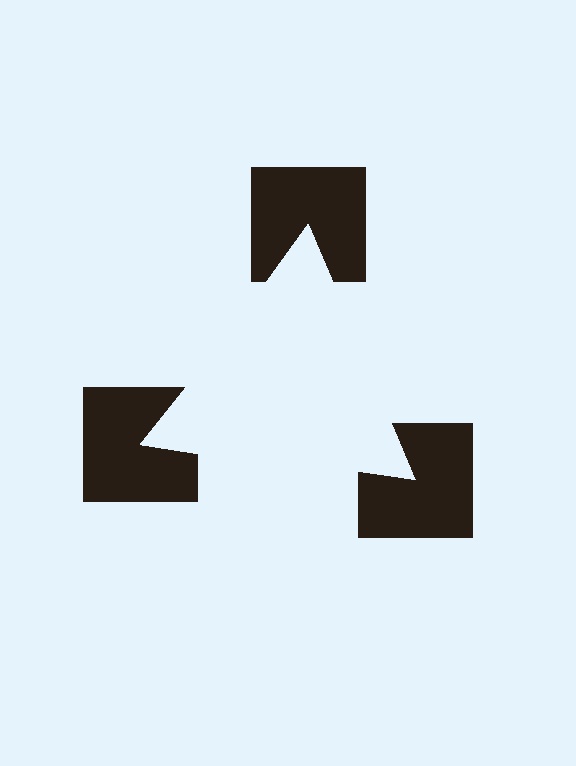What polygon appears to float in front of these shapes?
An illusory triangle — its edges are inferred from the aligned wedge cuts in the notched squares, not physically drawn.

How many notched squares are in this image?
There are 3 — one at each vertex of the illusory triangle.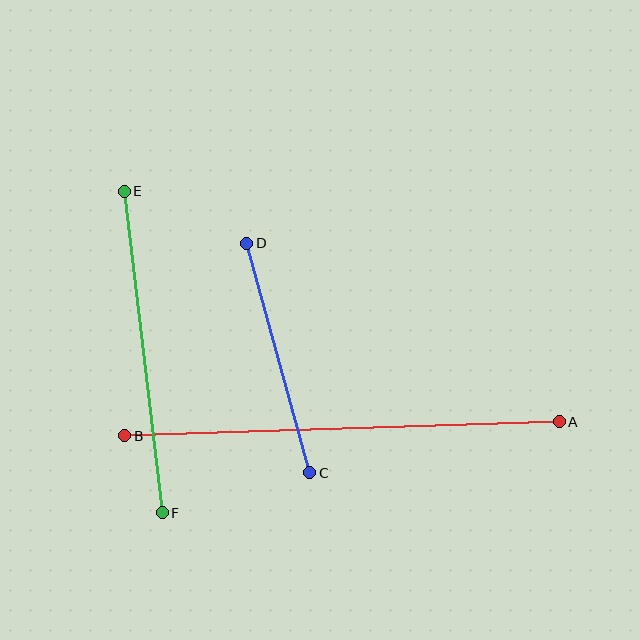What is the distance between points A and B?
The distance is approximately 435 pixels.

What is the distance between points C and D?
The distance is approximately 238 pixels.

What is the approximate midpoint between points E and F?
The midpoint is at approximately (143, 352) pixels.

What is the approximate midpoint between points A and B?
The midpoint is at approximately (342, 429) pixels.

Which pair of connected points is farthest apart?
Points A and B are farthest apart.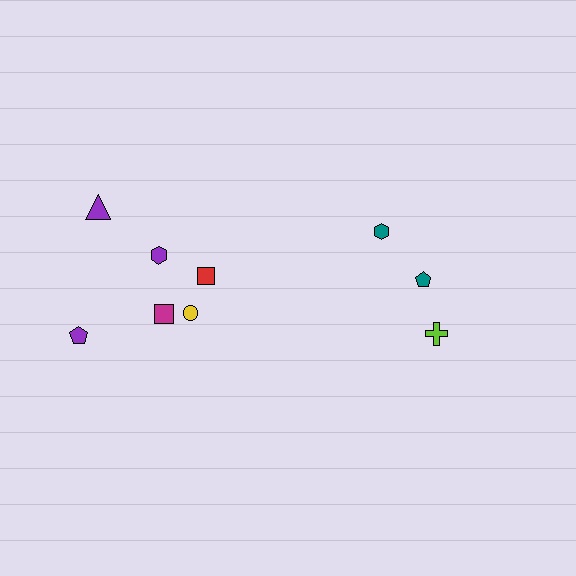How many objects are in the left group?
There are 6 objects.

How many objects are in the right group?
There are 3 objects.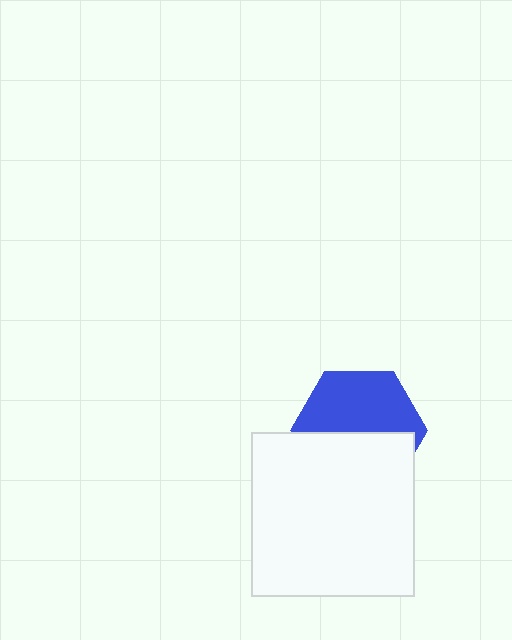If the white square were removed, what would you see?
You would see the complete blue hexagon.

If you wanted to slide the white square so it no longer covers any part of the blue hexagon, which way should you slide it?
Slide it down — that is the most direct way to separate the two shapes.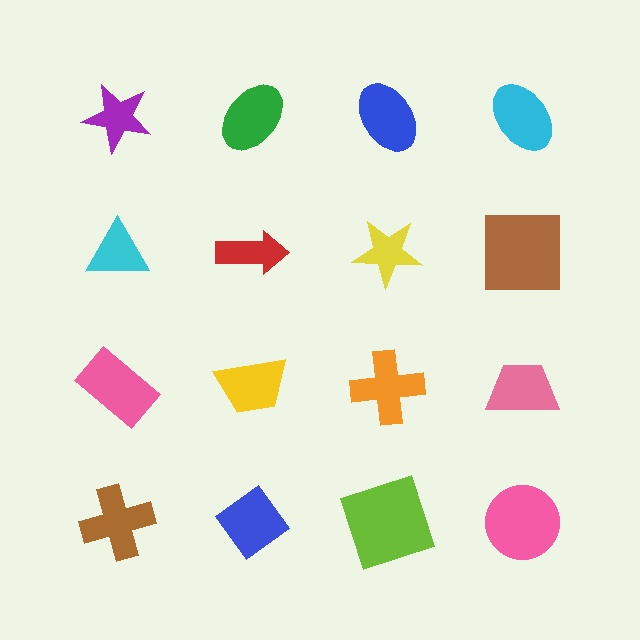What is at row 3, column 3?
An orange cross.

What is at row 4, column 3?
A lime square.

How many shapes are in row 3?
4 shapes.